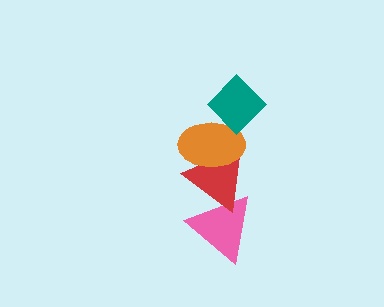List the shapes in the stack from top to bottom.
From top to bottom: the teal diamond, the orange ellipse, the red triangle, the pink triangle.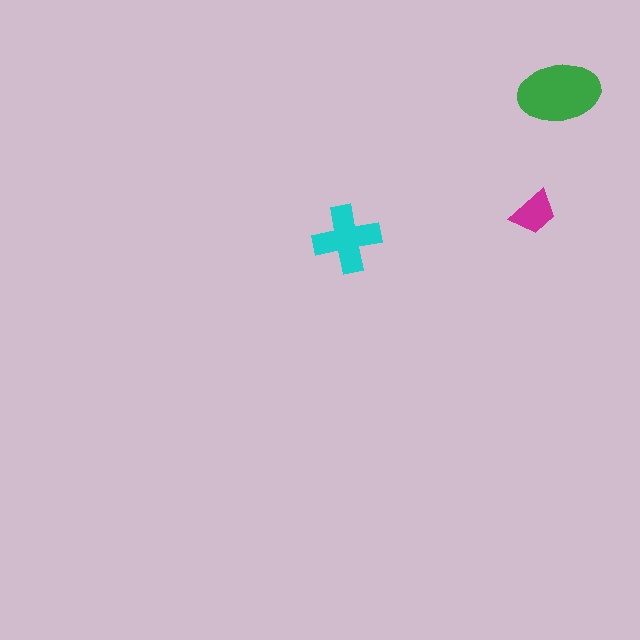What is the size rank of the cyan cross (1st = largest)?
2nd.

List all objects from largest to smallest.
The green ellipse, the cyan cross, the magenta trapezoid.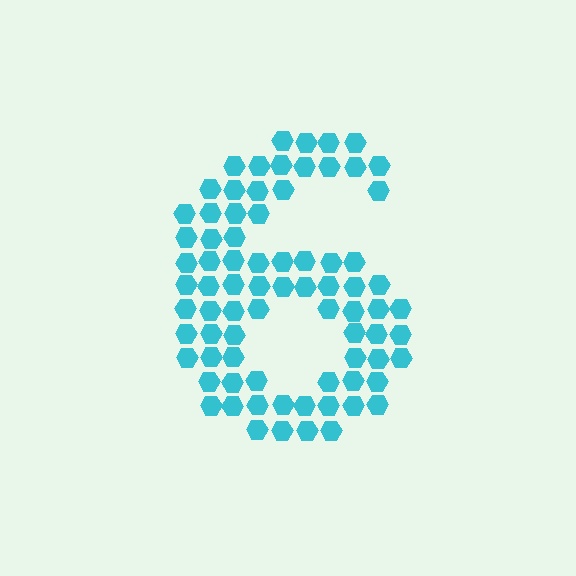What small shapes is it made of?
It is made of small hexagons.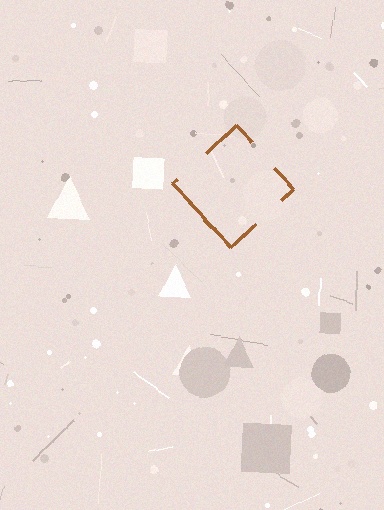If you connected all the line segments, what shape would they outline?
They would outline a diamond.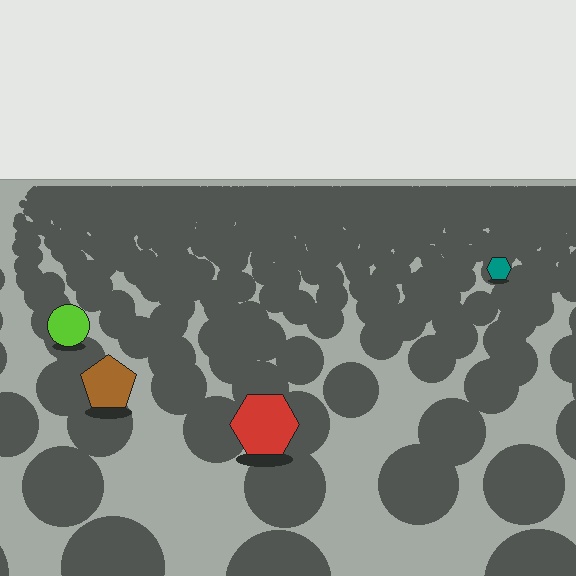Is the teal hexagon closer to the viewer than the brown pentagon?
No. The brown pentagon is closer — you can tell from the texture gradient: the ground texture is coarser near it.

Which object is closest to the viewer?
The red hexagon is closest. The texture marks near it are larger and more spread out.